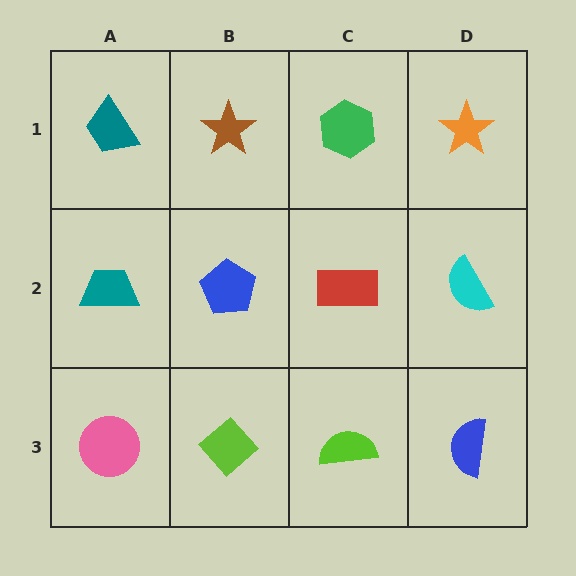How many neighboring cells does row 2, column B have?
4.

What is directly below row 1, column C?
A red rectangle.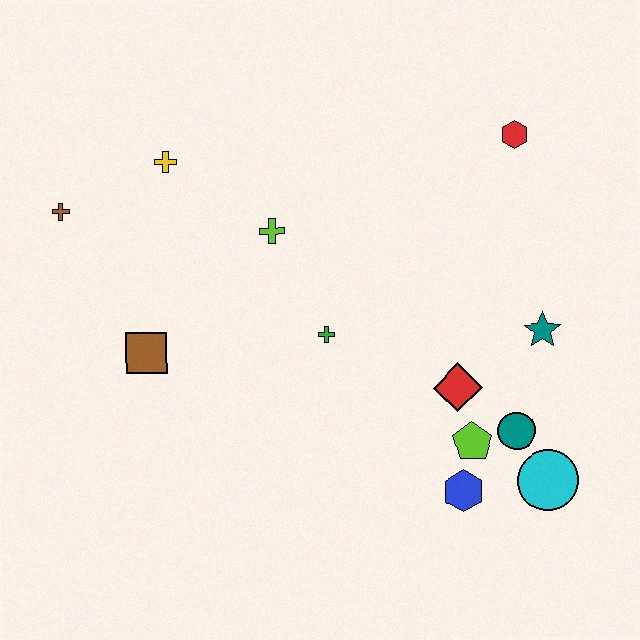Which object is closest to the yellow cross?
The brown cross is closest to the yellow cross.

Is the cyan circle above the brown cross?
No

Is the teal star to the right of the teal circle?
Yes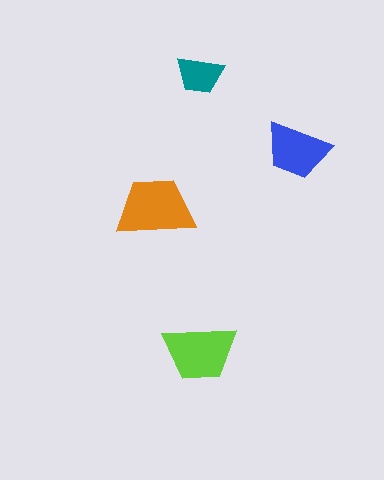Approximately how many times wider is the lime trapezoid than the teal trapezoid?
About 1.5 times wider.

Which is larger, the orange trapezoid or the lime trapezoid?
The orange one.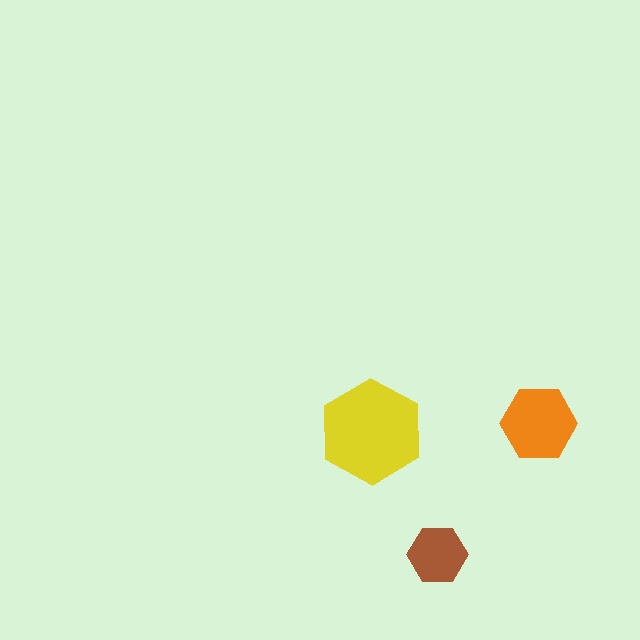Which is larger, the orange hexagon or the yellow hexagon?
The yellow one.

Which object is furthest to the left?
The yellow hexagon is leftmost.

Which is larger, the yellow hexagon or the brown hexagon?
The yellow one.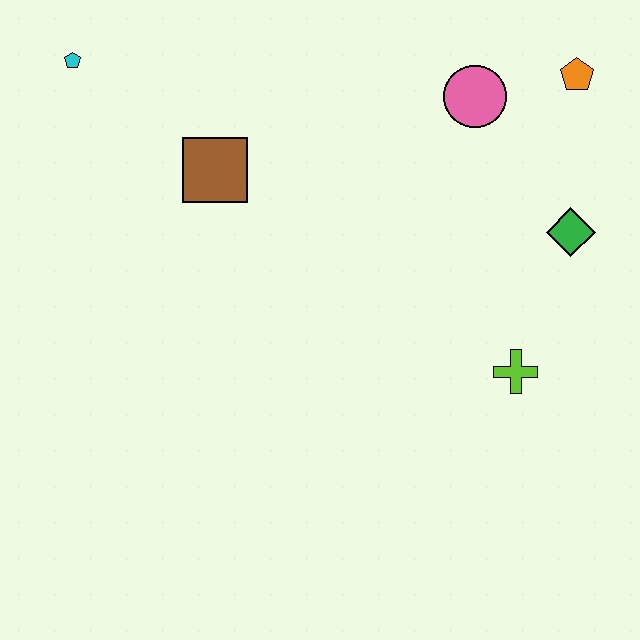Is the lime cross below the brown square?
Yes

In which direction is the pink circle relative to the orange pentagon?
The pink circle is to the left of the orange pentagon.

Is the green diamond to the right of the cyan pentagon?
Yes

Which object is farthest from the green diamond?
The cyan pentagon is farthest from the green diamond.